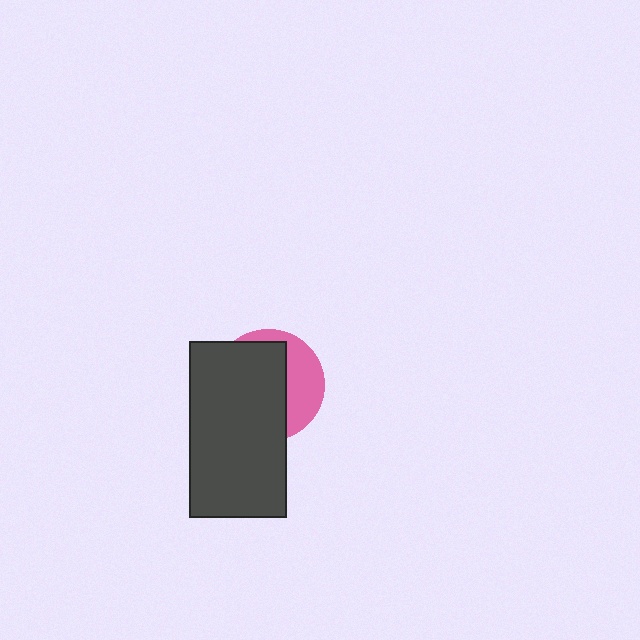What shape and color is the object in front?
The object in front is a dark gray rectangle.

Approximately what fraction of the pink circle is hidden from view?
Roughly 66% of the pink circle is hidden behind the dark gray rectangle.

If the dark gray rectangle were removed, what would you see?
You would see the complete pink circle.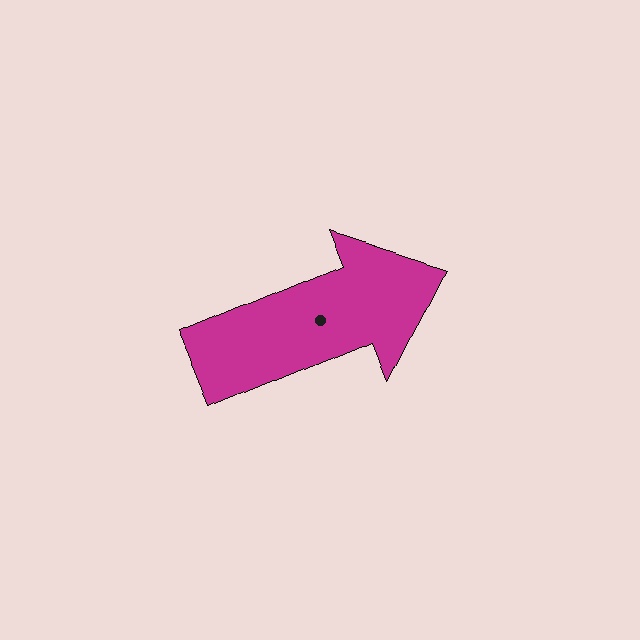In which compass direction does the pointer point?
Northeast.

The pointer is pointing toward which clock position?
Roughly 2 o'clock.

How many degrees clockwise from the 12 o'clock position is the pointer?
Approximately 67 degrees.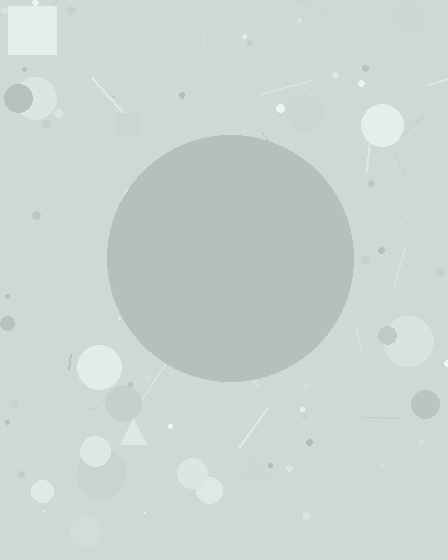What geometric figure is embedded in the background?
A circle is embedded in the background.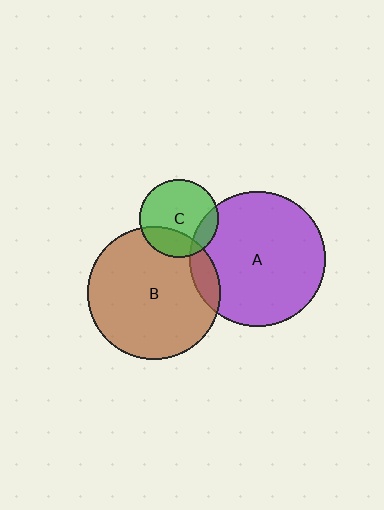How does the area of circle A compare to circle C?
Approximately 3.0 times.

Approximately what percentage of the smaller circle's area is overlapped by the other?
Approximately 10%.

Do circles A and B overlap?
Yes.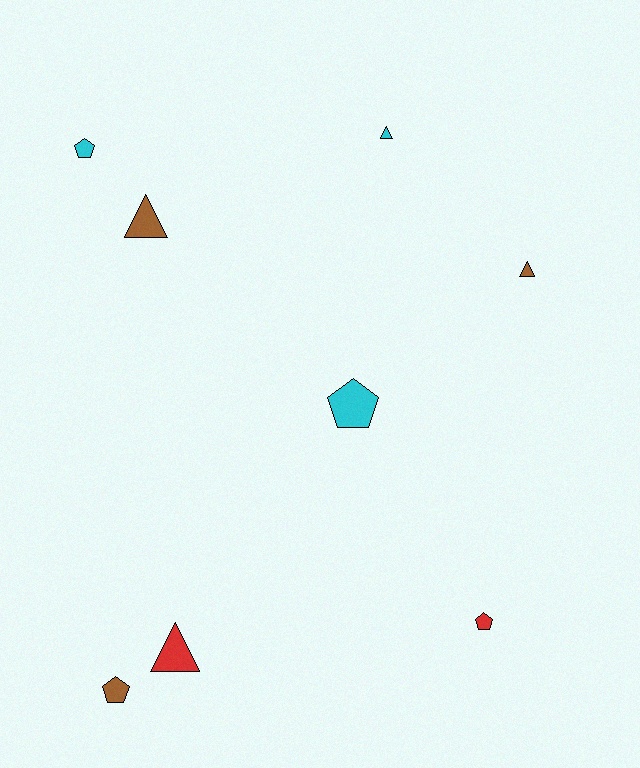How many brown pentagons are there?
There is 1 brown pentagon.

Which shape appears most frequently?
Pentagon, with 4 objects.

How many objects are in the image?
There are 8 objects.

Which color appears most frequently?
Cyan, with 3 objects.